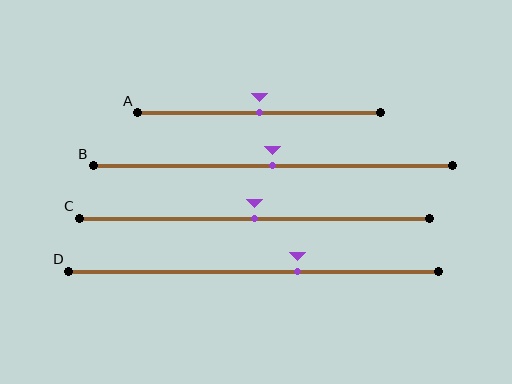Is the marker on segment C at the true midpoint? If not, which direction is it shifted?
Yes, the marker on segment C is at the true midpoint.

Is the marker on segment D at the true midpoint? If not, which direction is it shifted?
No, the marker on segment D is shifted to the right by about 12% of the segment length.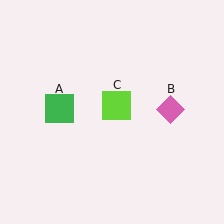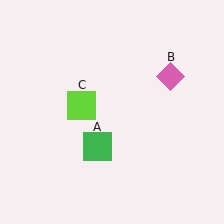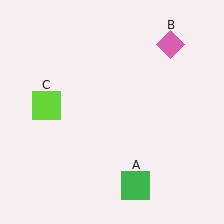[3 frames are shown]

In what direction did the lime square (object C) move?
The lime square (object C) moved left.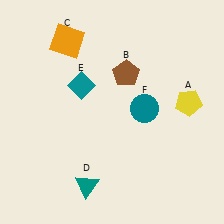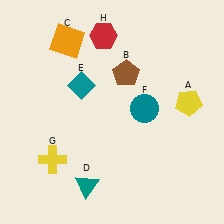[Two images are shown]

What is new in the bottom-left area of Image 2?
A yellow cross (G) was added in the bottom-left area of Image 2.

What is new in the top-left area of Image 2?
A red hexagon (H) was added in the top-left area of Image 2.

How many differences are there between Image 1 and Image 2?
There are 2 differences between the two images.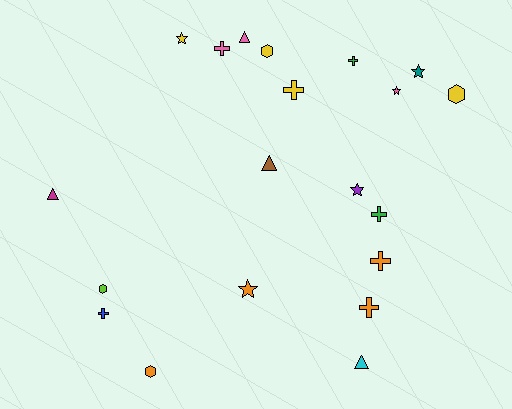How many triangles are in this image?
There are 4 triangles.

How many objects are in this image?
There are 20 objects.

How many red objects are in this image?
There are no red objects.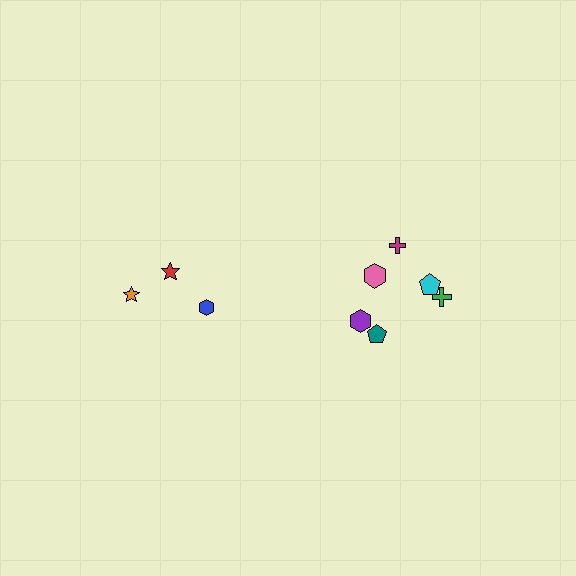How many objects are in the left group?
There are 3 objects.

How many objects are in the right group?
There are 6 objects.